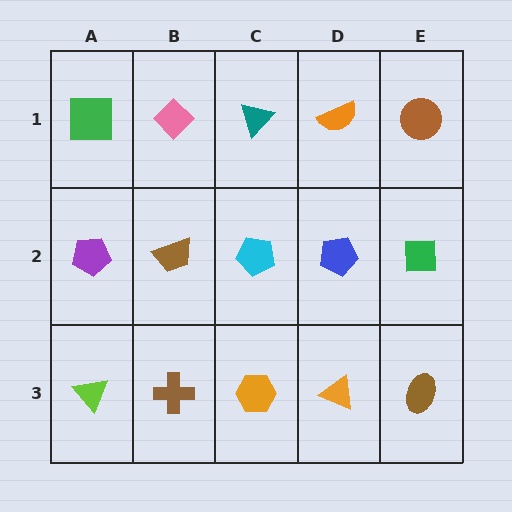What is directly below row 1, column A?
A purple pentagon.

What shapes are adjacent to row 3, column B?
A brown trapezoid (row 2, column B), a lime triangle (row 3, column A), an orange hexagon (row 3, column C).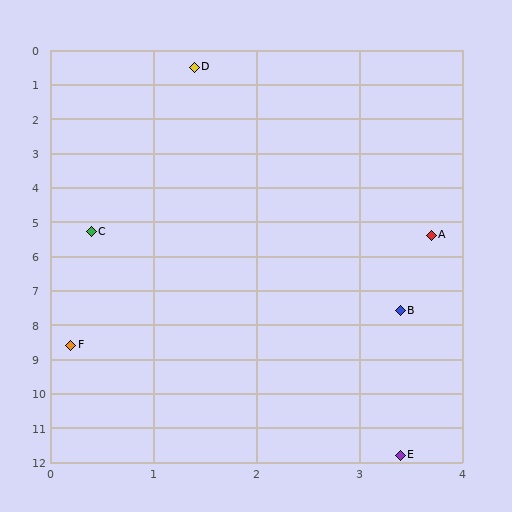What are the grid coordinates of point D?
Point D is at approximately (1.4, 0.5).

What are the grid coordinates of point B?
Point B is at approximately (3.4, 7.6).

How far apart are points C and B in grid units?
Points C and B are about 3.8 grid units apart.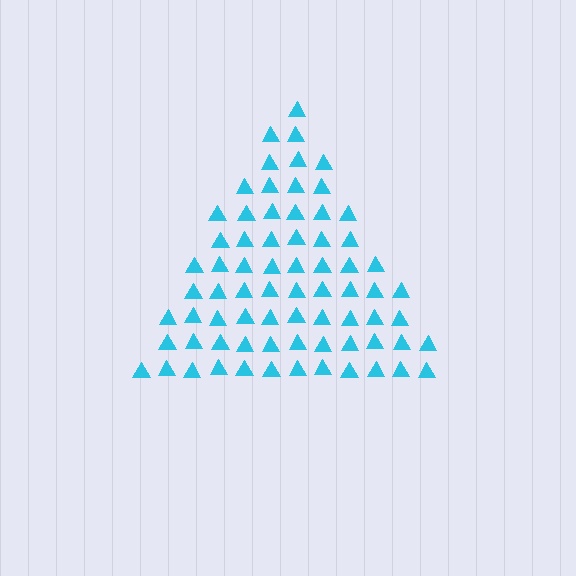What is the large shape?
The large shape is a triangle.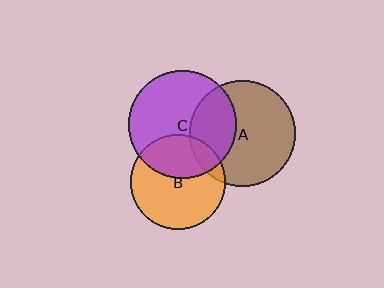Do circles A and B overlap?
Yes.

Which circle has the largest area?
Circle C (purple).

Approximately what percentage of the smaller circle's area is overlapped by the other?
Approximately 10%.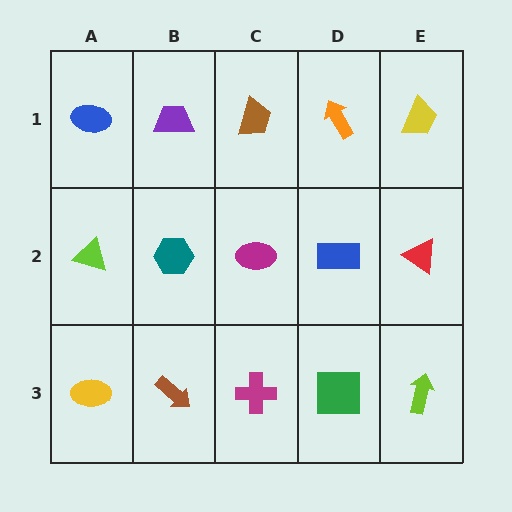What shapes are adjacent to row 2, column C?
A brown trapezoid (row 1, column C), a magenta cross (row 3, column C), a teal hexagon (row 2, column B), a blue rectangle (row 2, column D).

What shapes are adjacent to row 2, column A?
A blue ellipse (row 1, column A), a yellow ellipse (row 3, column A), a teal hexagon (row 2, column B).